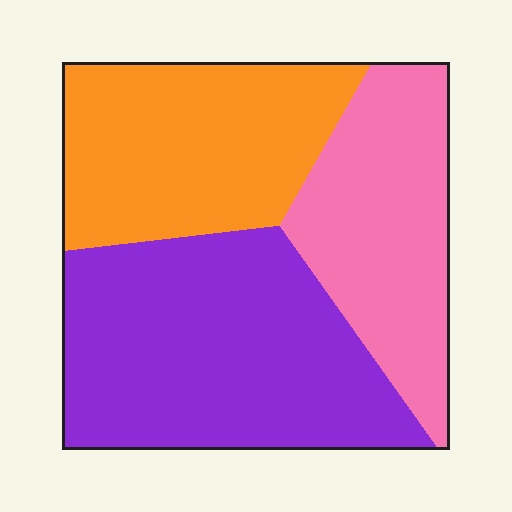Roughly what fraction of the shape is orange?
Orange covers roughly 30% of the shape.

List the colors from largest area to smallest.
From largest to smallest: purple, orange, pink.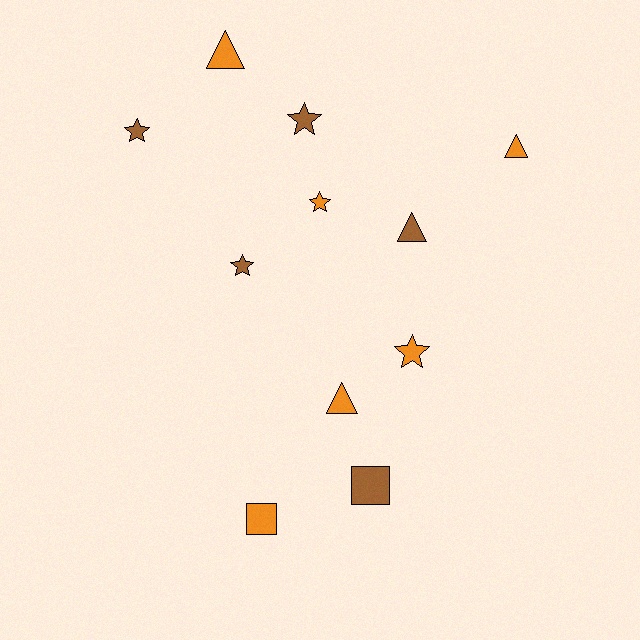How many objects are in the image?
There are 11 objects.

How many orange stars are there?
There are 2 orange stars.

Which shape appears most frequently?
Star, with 5 objects.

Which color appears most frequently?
Orange, with 6 objects.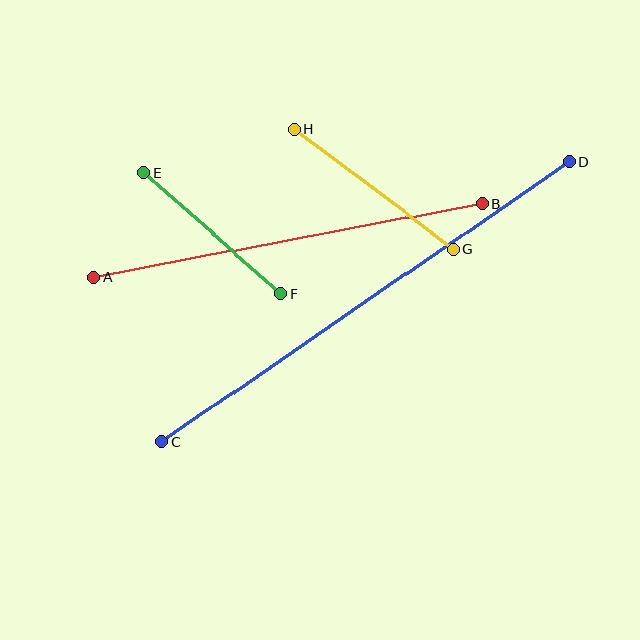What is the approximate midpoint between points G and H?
The midpoint is at approximately (374, 189) pixels.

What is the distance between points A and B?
The distance is approximately 395 pixels.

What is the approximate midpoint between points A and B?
The midpoint is at approximately (288, 240) pixels.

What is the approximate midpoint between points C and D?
The midpoint is at approximately (366, 302) pixels.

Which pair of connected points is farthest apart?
Points C and D are farthest apart.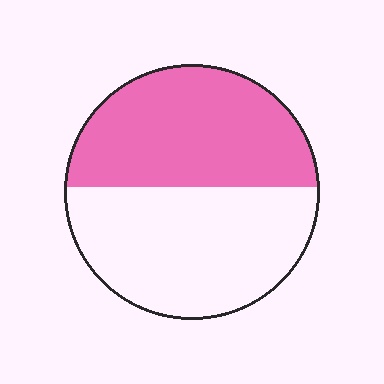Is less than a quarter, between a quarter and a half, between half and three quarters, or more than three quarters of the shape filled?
Between a quarter and a half.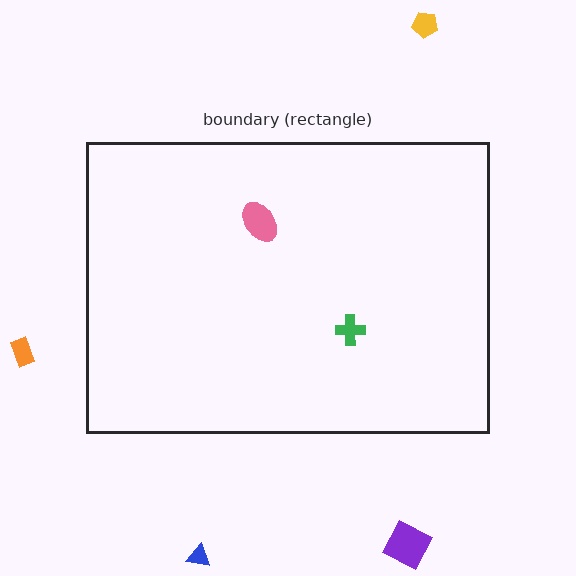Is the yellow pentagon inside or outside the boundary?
Outside.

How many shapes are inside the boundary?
2 inside, 4 outside.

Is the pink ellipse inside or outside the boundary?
Inside.